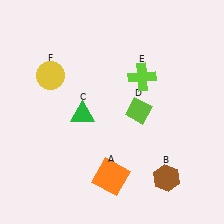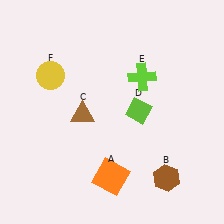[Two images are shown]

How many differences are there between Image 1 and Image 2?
There is 1 difference between the two images.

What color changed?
The triangle (C) changed from green in Image 1 to brown in Image 2.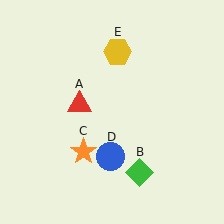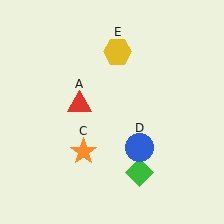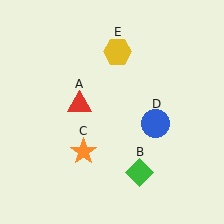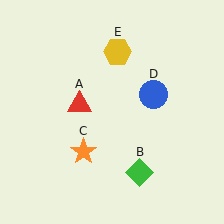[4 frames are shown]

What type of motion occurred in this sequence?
The blue circle (object D) rotated counterclockwise around the center of the scene.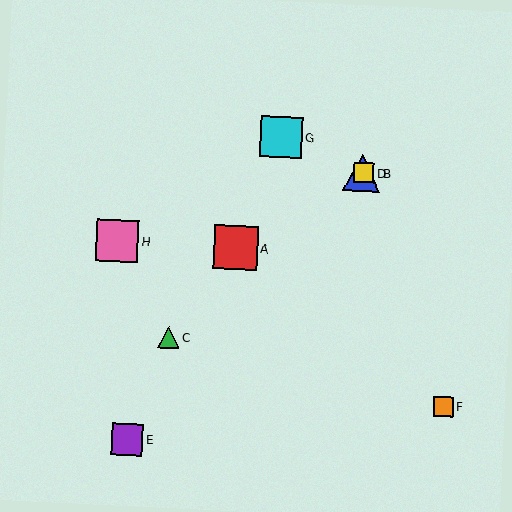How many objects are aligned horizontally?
2 objects (B, D) are aligned horizontally.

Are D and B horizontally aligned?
Yes, both are at y≈173.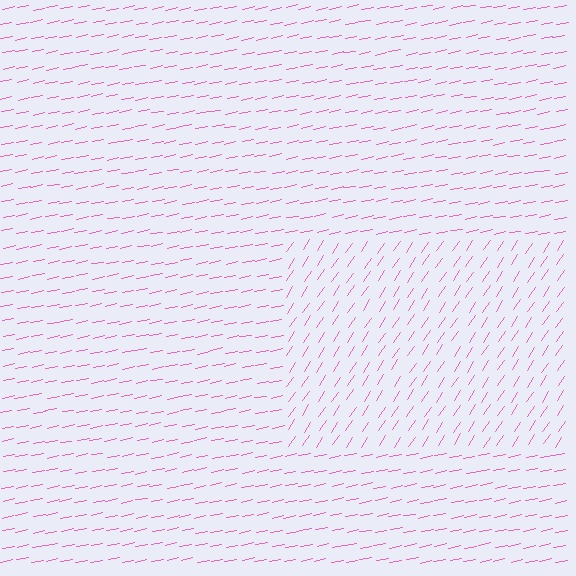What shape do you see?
I see a rectangle.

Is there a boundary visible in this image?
Yes, there is a texture boundary formed by a change in line orientation.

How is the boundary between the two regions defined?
The boundary is defined purely by a change in line orientation (approximately 45 degrees difference). All lines are the same color and thickness.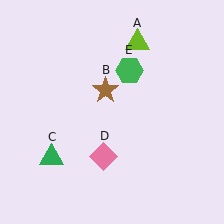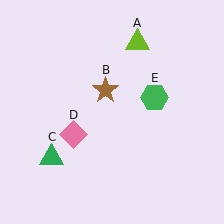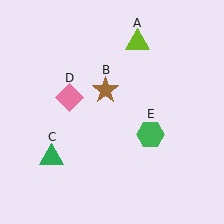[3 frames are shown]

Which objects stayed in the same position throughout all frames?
Lime triangle (object A) and brown star (object B) and green triangle (object C) remained stationary.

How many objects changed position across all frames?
2 objects changed position: pink diamond (object D), green hexagon (object E).